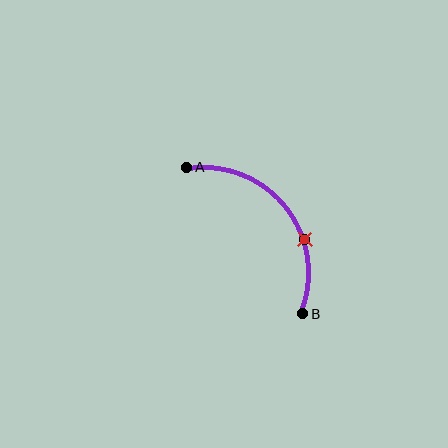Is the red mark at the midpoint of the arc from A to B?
No. The red mark lies on the arc but is closer to endpoint B. The arc midpoint would be at the point on the curve equidistant along the arc from both A and B.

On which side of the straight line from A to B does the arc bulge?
The arc bulges above and to the right of the straight line connecting A and B.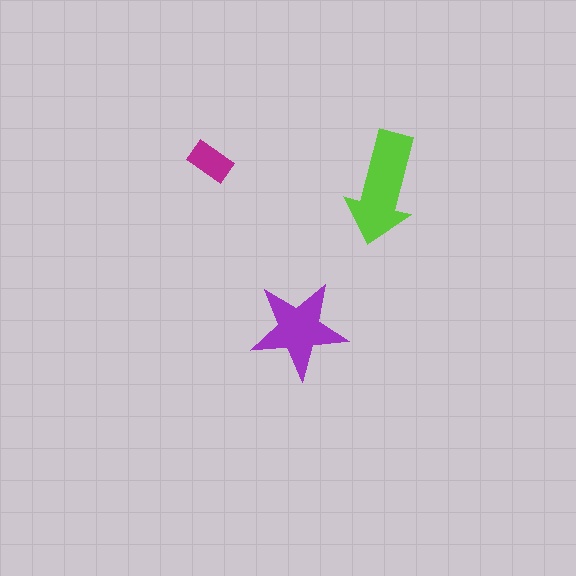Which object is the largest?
The lime arrow.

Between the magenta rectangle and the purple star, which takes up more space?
The purple star.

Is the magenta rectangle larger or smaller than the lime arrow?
Smaller.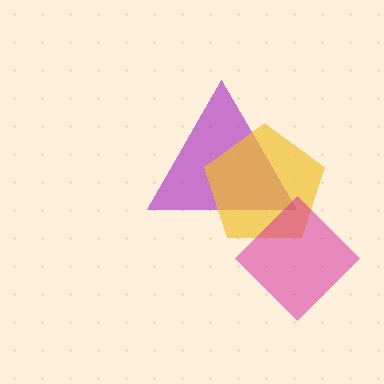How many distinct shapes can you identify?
There are 3 distinct shapes: a purple triangle, a yellow pentagon, a magenta diamond.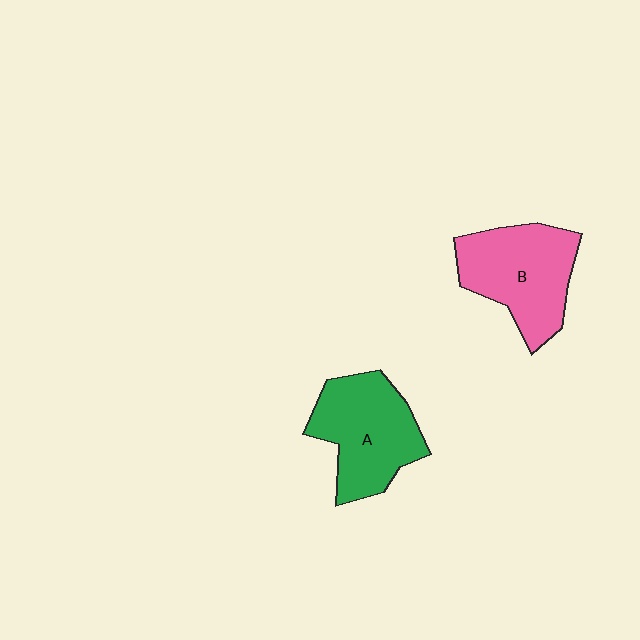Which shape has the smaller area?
Shape A (green).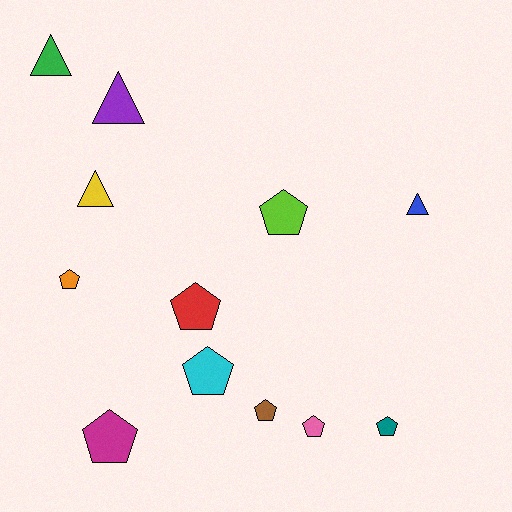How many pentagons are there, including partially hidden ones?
There are 8 pentagons.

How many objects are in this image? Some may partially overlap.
There are 12 objects.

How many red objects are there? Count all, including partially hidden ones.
There is 1 red object.